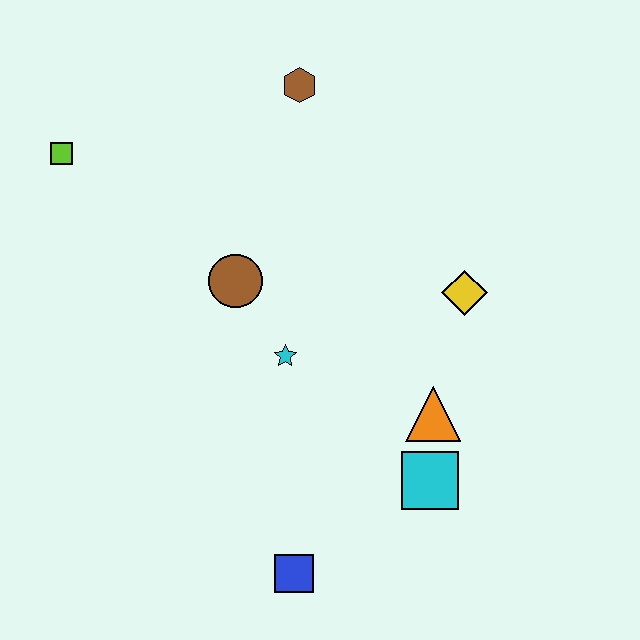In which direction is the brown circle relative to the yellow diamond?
The brown circle is to the left of the yellow diamond.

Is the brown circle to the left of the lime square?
No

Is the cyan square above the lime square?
No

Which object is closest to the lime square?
The brown circle is closest to the lime square.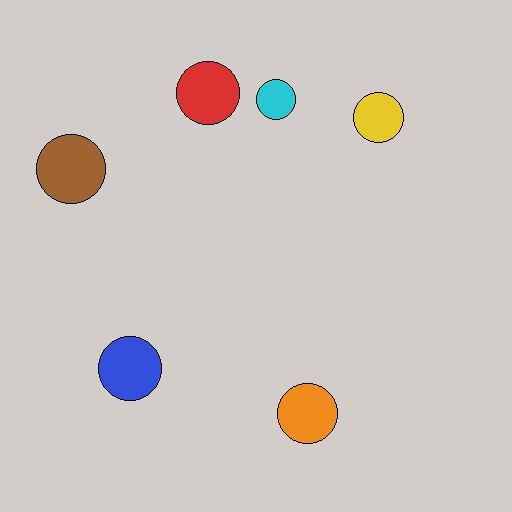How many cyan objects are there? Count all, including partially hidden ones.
There is 1 cyan object.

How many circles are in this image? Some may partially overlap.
There are 6 circles.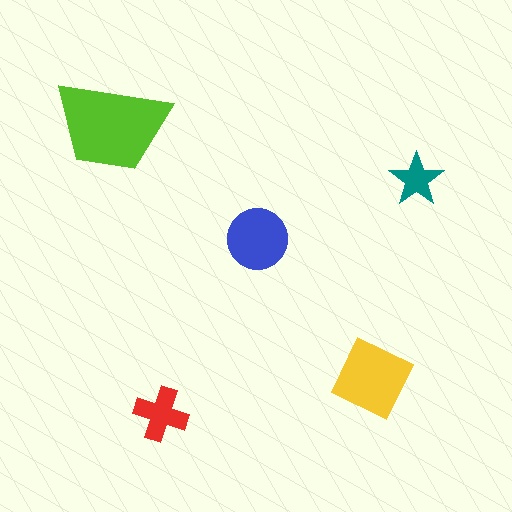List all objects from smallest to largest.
The teal star, the red cross, the blue circle, the yellow diamond, the lime trapezoid.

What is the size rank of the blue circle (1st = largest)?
3rd.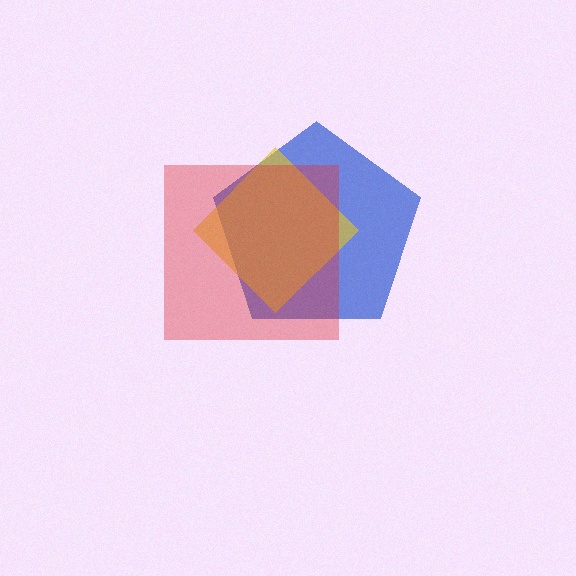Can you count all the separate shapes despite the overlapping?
Yes, there are 3 separate shapes.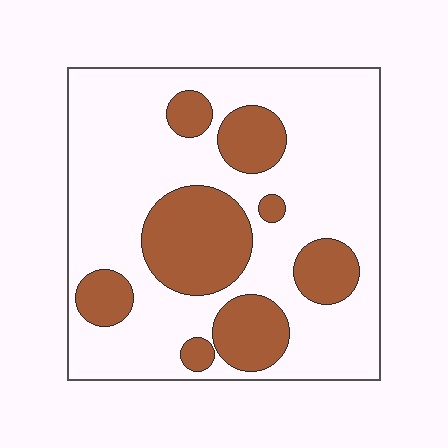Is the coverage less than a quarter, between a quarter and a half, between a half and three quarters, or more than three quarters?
Between a quarter and a half.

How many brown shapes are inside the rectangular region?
8.